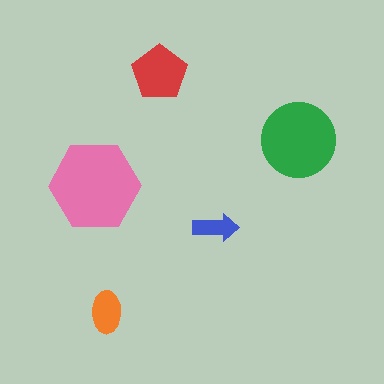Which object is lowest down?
The orange ellipse is bottommost.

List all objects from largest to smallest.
The pink hexagon, the green circle, the red pentagon, the orange ellipse, the blue arrow.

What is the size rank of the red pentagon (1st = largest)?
3rd.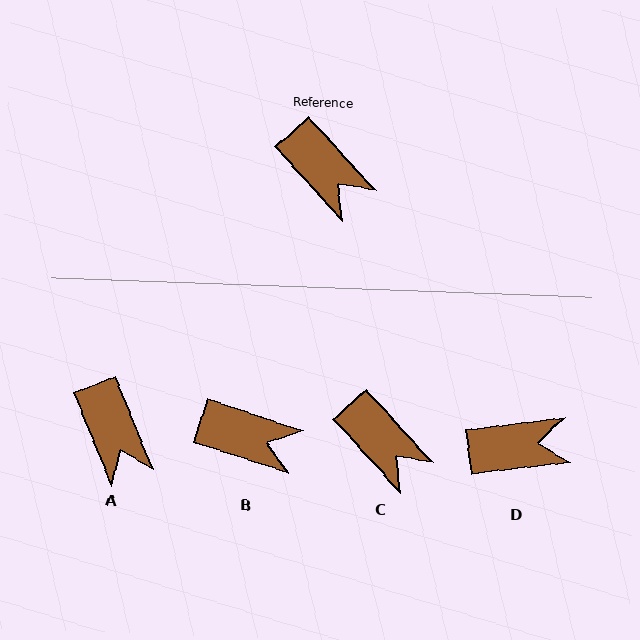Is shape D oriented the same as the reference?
No, it is off by about 55 degrees.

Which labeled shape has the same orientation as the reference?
C.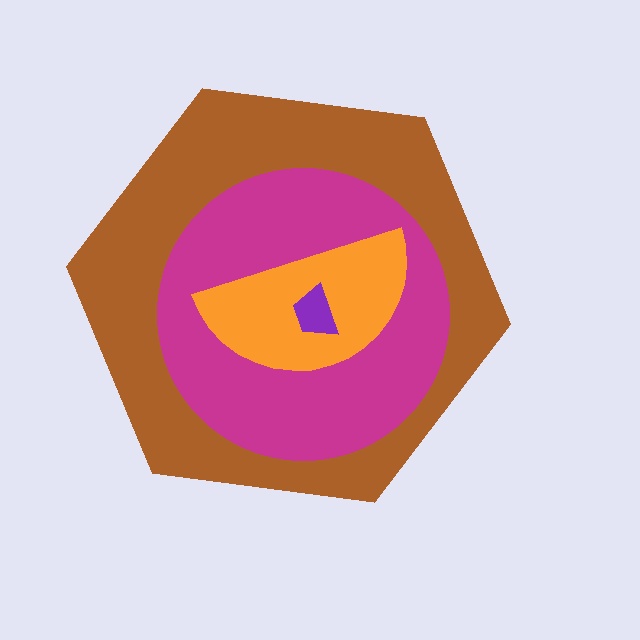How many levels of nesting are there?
4.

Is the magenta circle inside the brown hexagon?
Yes.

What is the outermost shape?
The brown hexagon.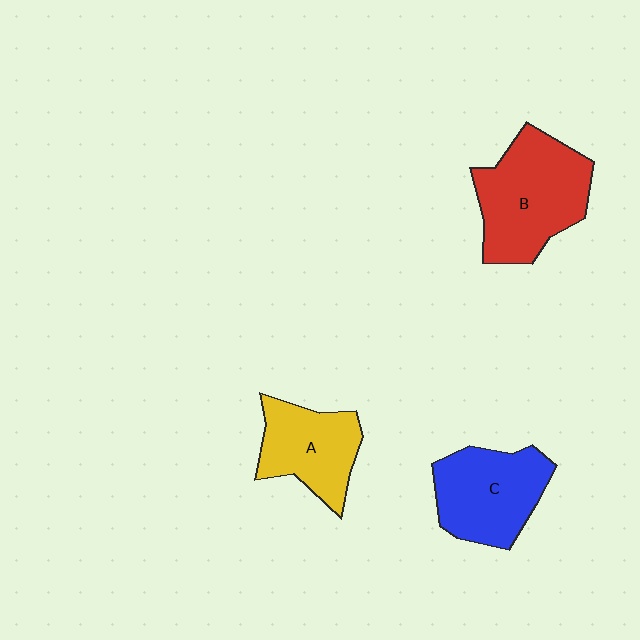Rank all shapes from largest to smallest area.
From largest to smallest: B (red), C (blue), A (yellow).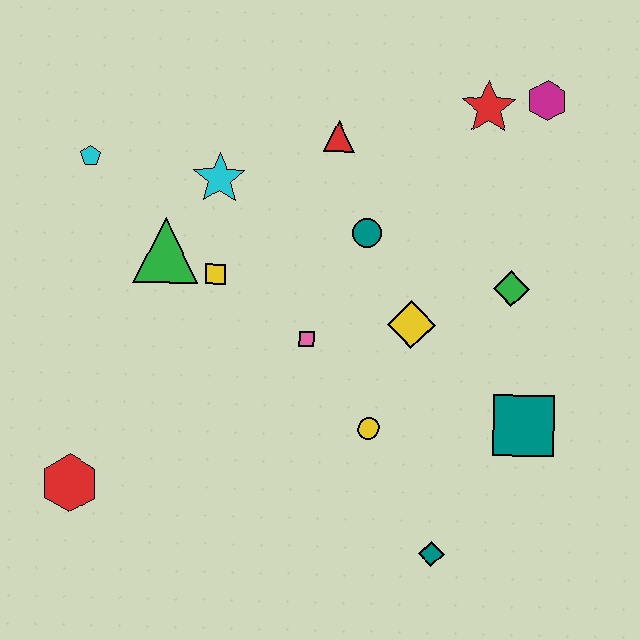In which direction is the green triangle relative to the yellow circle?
The green triangle is to the left of the yellow circle.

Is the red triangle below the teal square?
No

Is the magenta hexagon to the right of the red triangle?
Yes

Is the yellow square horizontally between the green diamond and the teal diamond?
No